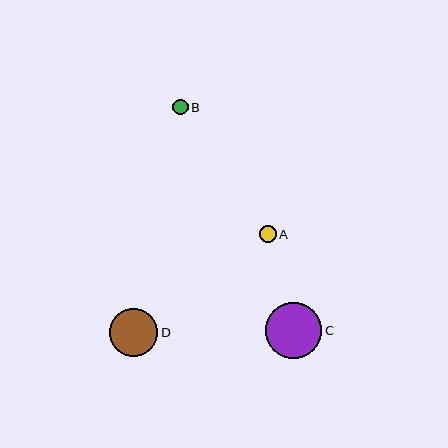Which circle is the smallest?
Circle B is the smallest with a size of approximately 15 pixels.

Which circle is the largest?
Circle C is the largest with a size of approximately 56 pixels.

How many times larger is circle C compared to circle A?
Circle C is approximately 3.3 times the size of circle A.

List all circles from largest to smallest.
From largest to smallest: C, D, A, B.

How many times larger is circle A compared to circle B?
Circle A is approximately 1.1 times the size of circle B.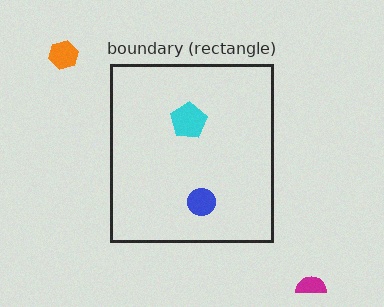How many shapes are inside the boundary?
2 inside, 2 outside.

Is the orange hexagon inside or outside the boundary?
Outside.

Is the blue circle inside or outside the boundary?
Inside.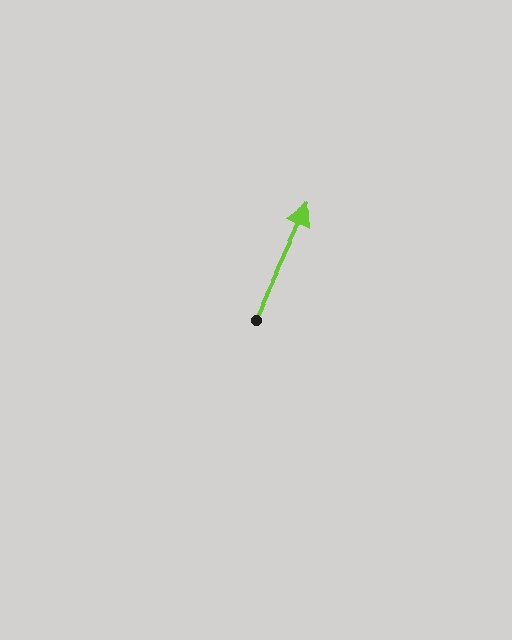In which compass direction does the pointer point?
Northeast.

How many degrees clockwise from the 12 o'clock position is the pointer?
Approximately 25 degrees.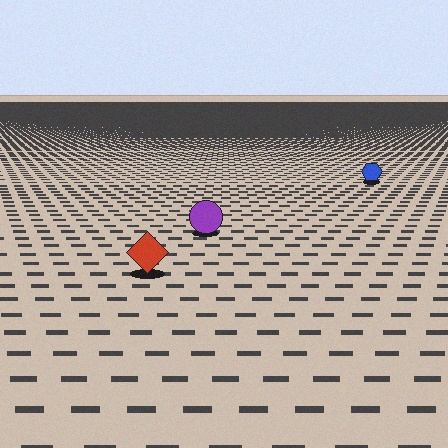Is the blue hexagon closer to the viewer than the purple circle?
No. The purple circle is closer — you can tell from the texture gradient: the ground texture is coarser near it.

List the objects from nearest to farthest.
From nearest to farthest: the red diamond, the purple circle, the blue hexagon.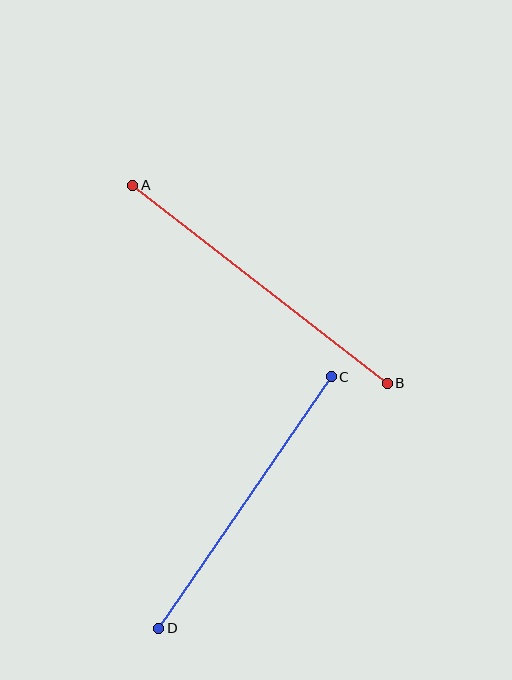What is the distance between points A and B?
The distance is approximately 323 pixels.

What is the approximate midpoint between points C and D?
The midpoint is at approximately (245, 503) pixels.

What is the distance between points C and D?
The distance is approximately 305 pixels.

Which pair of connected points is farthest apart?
Points A and B are farthest apart.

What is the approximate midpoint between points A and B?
The midpoint is at approximately (260, 284) pixels.